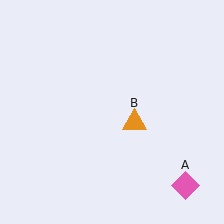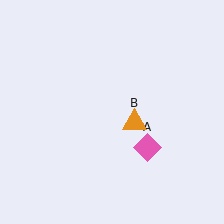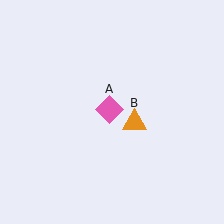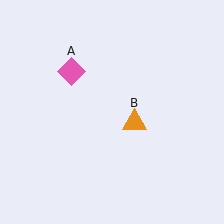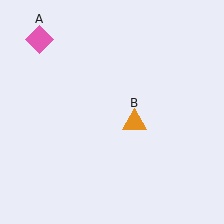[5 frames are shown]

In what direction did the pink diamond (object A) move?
The pink diamond (object A) moved up and to the left.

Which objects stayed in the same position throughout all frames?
Orange triangle (object B) remained stationary.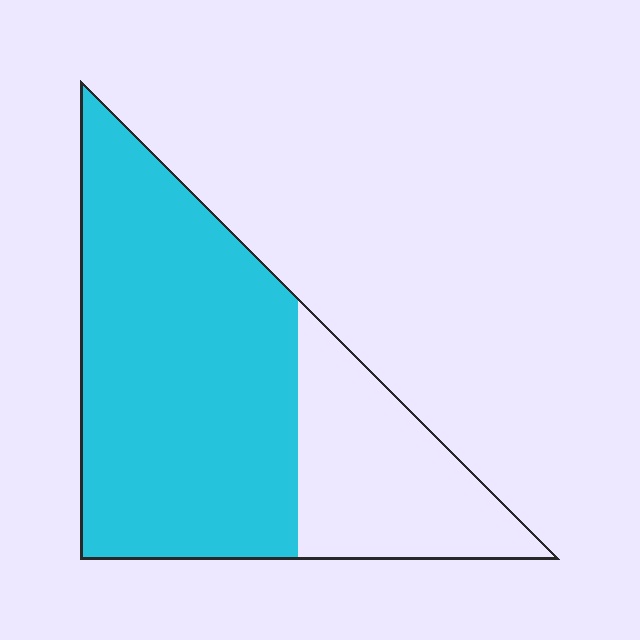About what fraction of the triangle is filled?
About two thirds (2/3).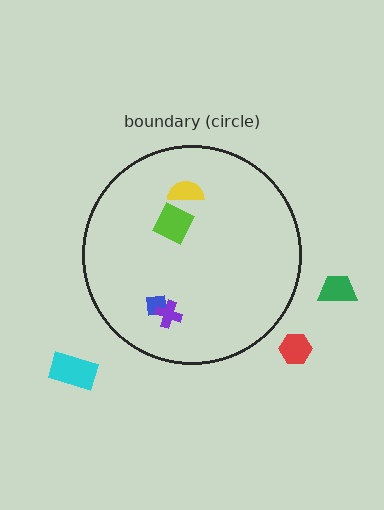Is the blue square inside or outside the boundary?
Inside.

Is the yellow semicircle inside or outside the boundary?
Inside.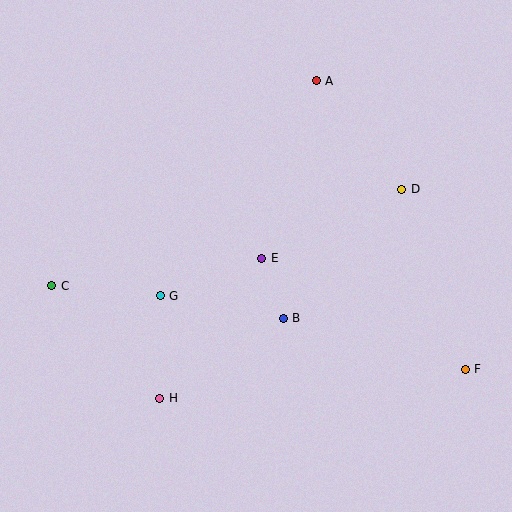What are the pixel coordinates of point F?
Point F is at (465, 369).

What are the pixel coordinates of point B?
Point B is at (283, 318).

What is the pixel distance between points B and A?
The distance between B and A is 240 pixels.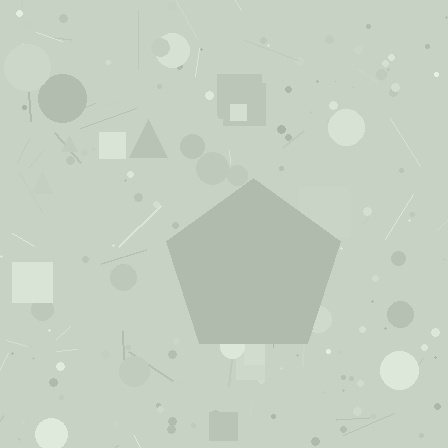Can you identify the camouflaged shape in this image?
The camouflaged shape is a pentagon.